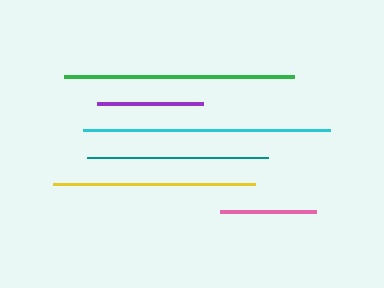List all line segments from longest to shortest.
From longest to shortest: cyan, green, yellow, teal, purple, pink.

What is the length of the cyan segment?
The cyan segment is approximately 246 pixels long.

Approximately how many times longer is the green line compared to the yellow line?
The green line is approximately 1.1 times the length of the yellow line.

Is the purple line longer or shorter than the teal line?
The teal line is longer than the purple line.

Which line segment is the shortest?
The pink line is the shortest at approximately 96 pixels.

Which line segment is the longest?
The cyan line is the longest at approximately 246 pixels.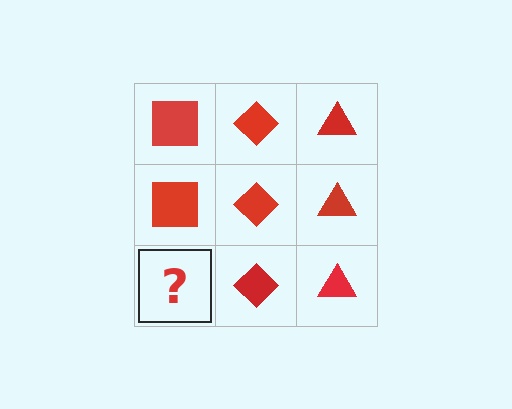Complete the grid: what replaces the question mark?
The question mark should be replaced with a red square.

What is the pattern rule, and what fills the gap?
The rule is that each column has a consistent shape. The gap should be filled with a red square.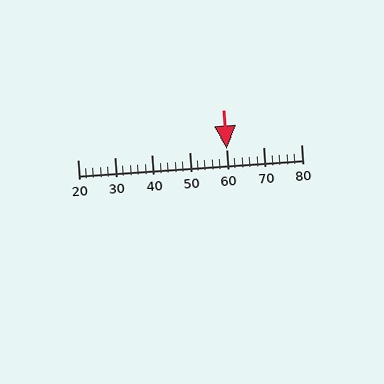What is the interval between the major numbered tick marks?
The major tick marks are spaced 10 units apart.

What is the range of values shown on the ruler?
The ruler shows values from 20 to 80.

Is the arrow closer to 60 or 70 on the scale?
The arrow is closer to 60.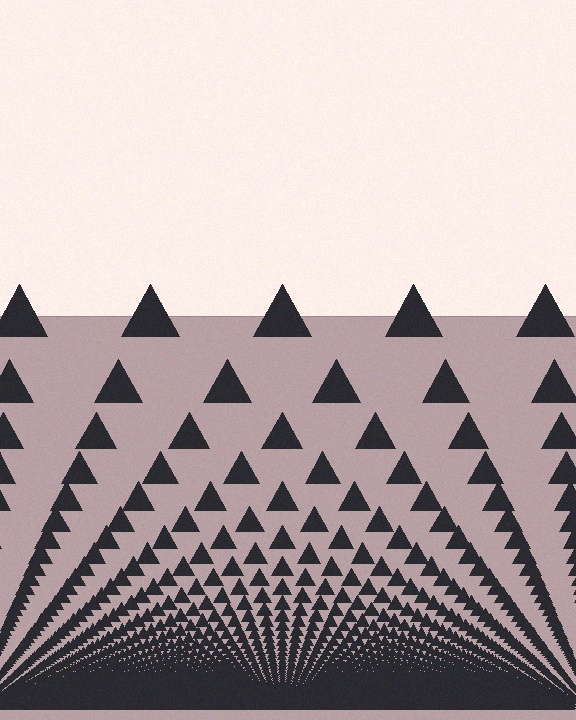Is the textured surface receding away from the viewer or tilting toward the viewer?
The surface appears to tilt toward the viewer. Texture elements get larger and sparser toward the top.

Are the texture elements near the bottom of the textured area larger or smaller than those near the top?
Smaller. The gradient is inverted — elements near the bottom are smaller and denser.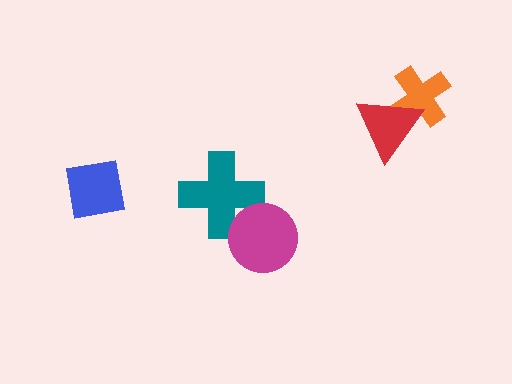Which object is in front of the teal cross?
The magenta circle is in front of the teal cross.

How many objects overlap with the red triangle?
1 object overlaps with the red triangle.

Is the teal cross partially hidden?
Yes, it is partially covered by another shape.